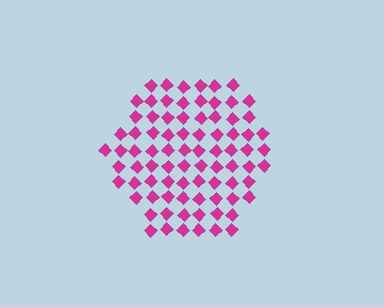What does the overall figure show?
The overall figure shows a hexagon.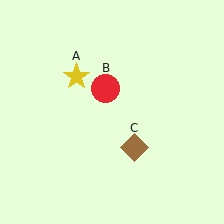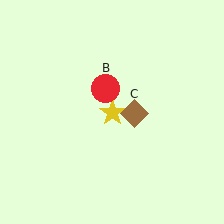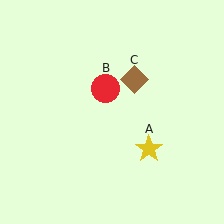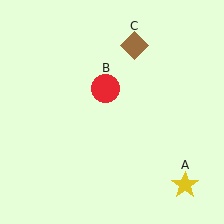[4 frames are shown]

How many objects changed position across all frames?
2 objects changed position: yellow star (object A), brown diamond (object C).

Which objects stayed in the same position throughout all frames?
Red circle (object B) remained stationary.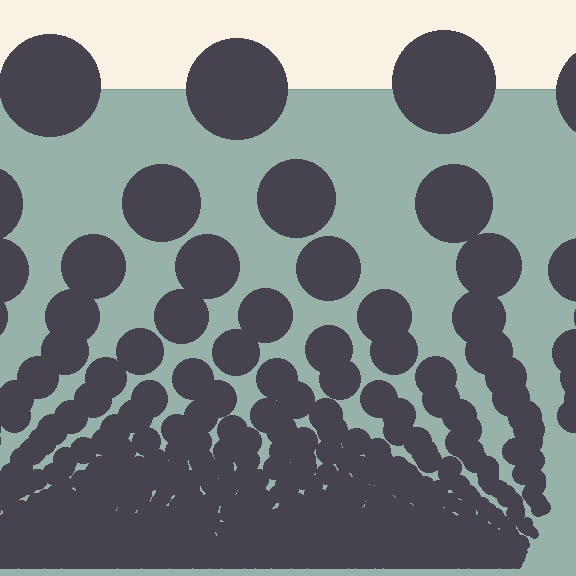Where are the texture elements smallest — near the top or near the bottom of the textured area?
Near the bottom.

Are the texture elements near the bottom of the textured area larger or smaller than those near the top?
Smaller. The gradient is inverted — elements near the bottom are smaller and denser.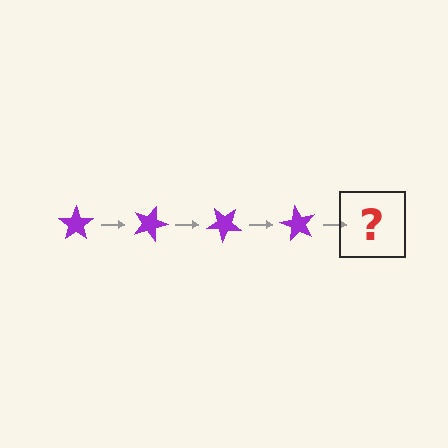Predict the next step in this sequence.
The next step is a purple star rotated 80 degrees.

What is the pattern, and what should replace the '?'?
The pattern is that the star rotates 20 degrees each step. The '?' should be a purple star rotated 80 degrees.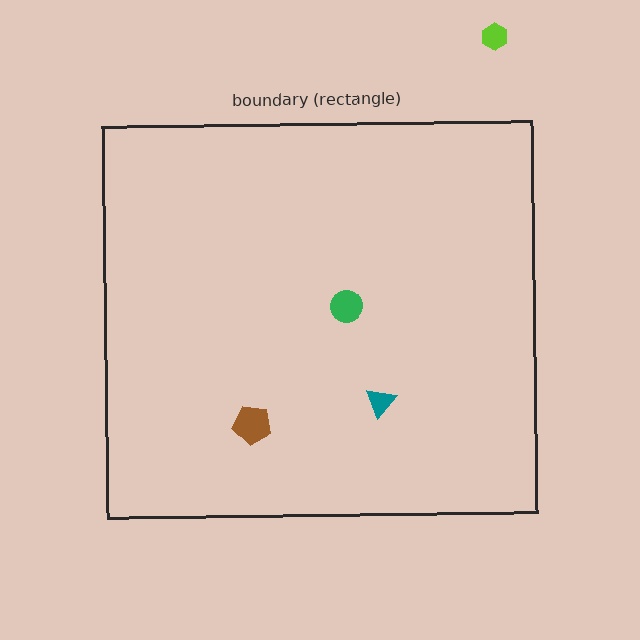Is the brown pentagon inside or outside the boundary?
Inside.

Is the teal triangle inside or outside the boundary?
Inside.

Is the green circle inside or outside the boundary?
Inside.